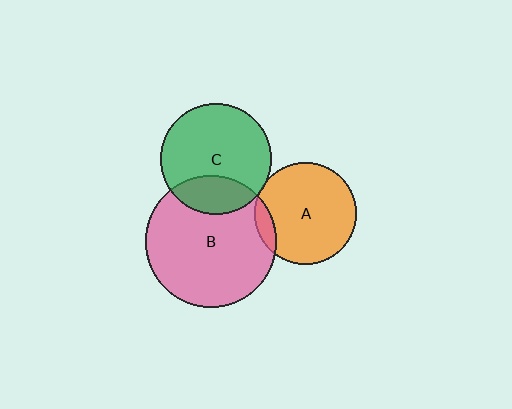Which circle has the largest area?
Circle B (pink).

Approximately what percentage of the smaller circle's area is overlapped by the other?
Approximately 5%.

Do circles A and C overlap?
Yes.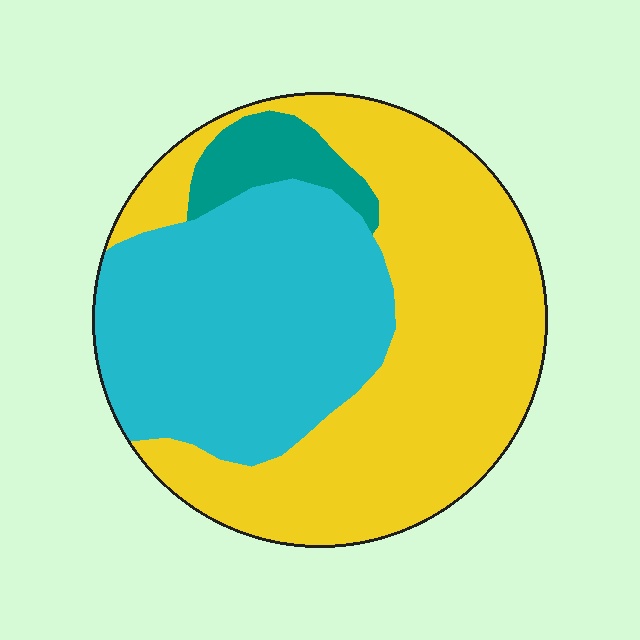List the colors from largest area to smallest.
From largest to smallest: yellow, cyan, teal.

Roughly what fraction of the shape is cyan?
Cyan takes up about two fifths (2/5) of the shape.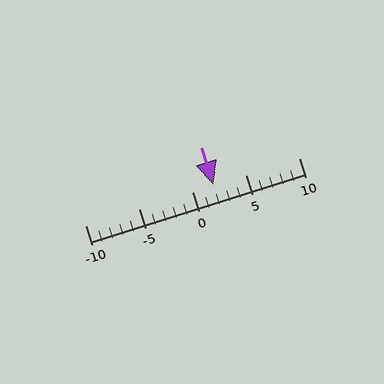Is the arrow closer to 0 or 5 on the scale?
The arrow is closer to 0.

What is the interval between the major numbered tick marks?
The major tick marks are spaced 5 units apart.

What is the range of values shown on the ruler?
The ruler shows values from -10 to 10.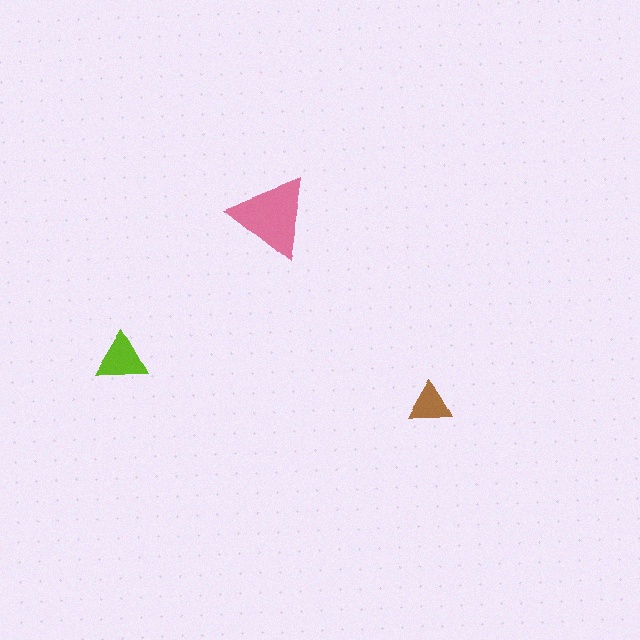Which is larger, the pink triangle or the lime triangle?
The pink one.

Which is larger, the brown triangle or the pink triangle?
The pink one.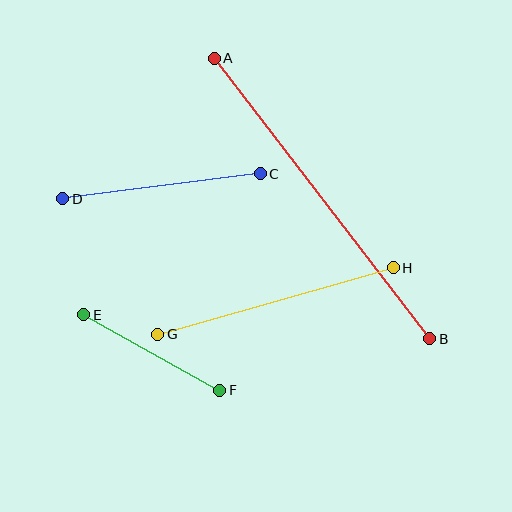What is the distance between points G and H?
The distance is approximately 245 pixels.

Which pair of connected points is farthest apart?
Points A and B are farthest apart.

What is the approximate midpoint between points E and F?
The midpoint is at approximately (152, 352) pixels.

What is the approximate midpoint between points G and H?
The midpoint is at approximately (275, 301) pixels.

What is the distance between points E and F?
The distance is approximately 156 pixels.